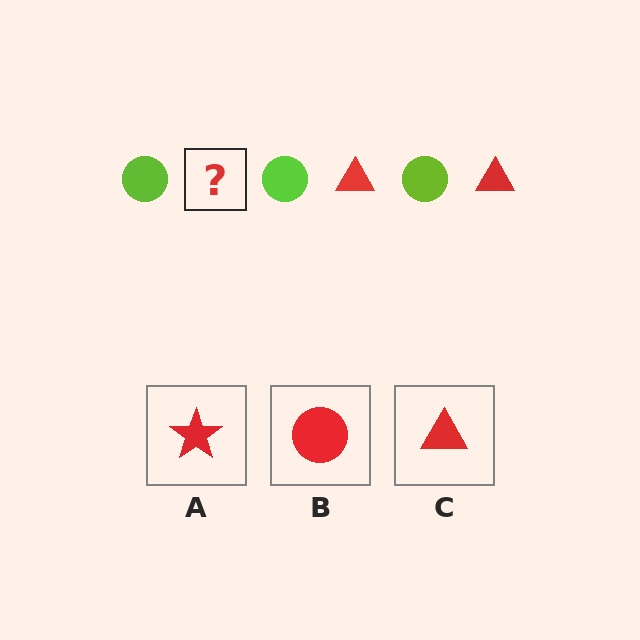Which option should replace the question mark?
Option C.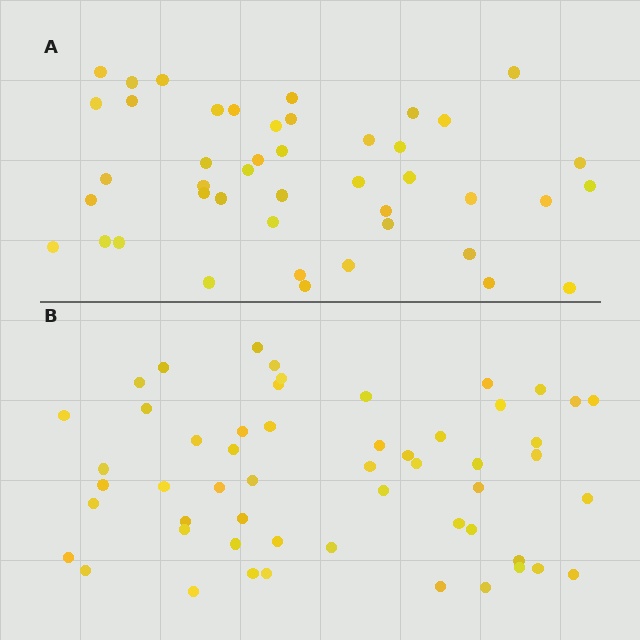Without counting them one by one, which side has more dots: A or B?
Region B (the bottom region) has more dots.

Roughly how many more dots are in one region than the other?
Region B has roughly 10 or so more dots than region A.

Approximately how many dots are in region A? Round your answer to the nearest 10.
About 40 dots. (The exact count is 44, which rounds to 40.)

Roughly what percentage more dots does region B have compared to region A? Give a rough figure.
About 25% more.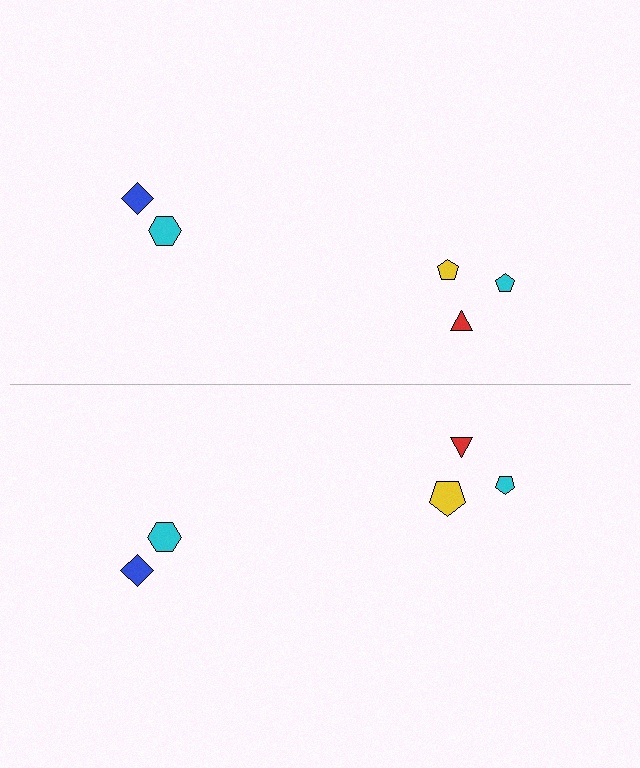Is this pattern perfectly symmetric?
No, the pattern is not perfectly symmetric. The yellow pentagon on the bottom side has a different size than its mirror counterpart.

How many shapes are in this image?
There are 10 shapes in this image.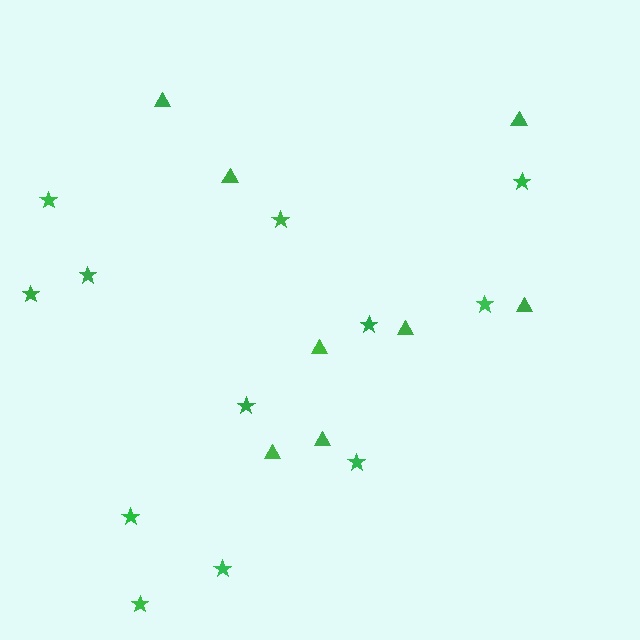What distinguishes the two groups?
There are 2 groups: one group of triangles (8) and one group of stars (12).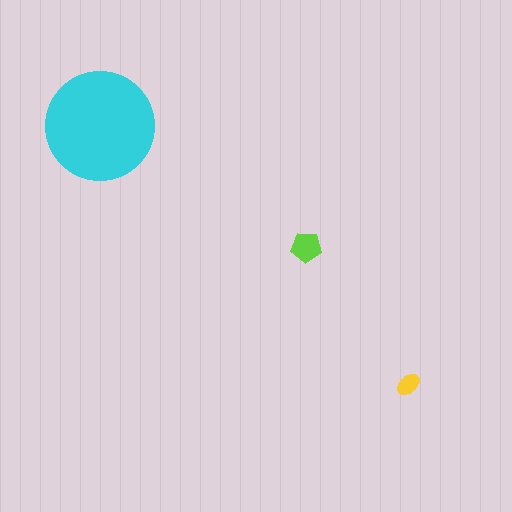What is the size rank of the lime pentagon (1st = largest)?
2nd.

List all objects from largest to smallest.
The cyan circle, the lime pentagon, the yellow ellipse.